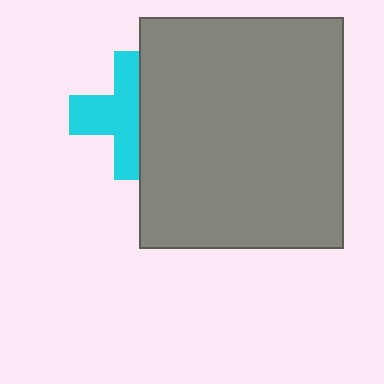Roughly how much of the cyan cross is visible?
About half of it is visible (roughly 58%).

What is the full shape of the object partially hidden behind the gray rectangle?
The partially hidden object is a cyan cross.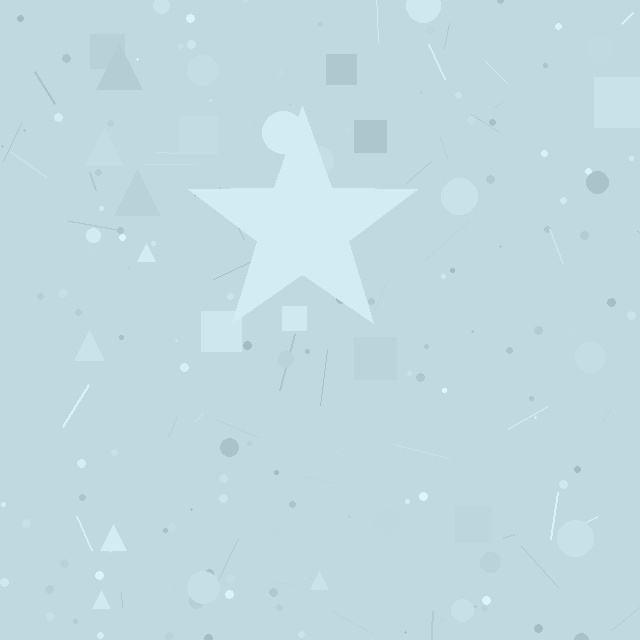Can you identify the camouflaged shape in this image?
The camouflaged shape is a star.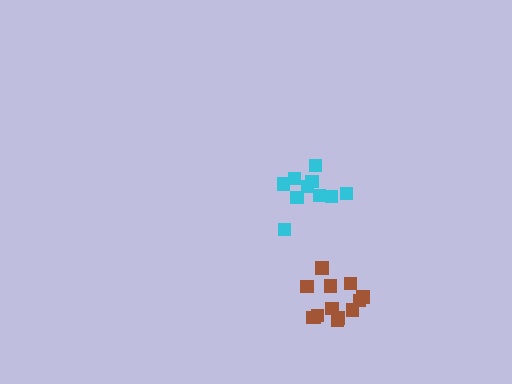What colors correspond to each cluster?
The clusters are colored: cyan, brown.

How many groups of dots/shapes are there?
There are 2 groups.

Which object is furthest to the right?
The brown cluster is rightmost.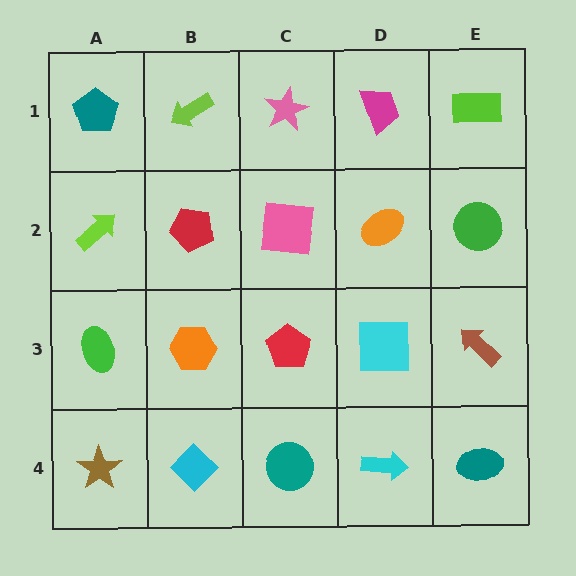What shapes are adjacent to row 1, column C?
A pink square (row 2, column C), a lime arrow (row 1, column B), a magenta trapezoid (row 1, column D).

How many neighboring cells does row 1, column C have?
3.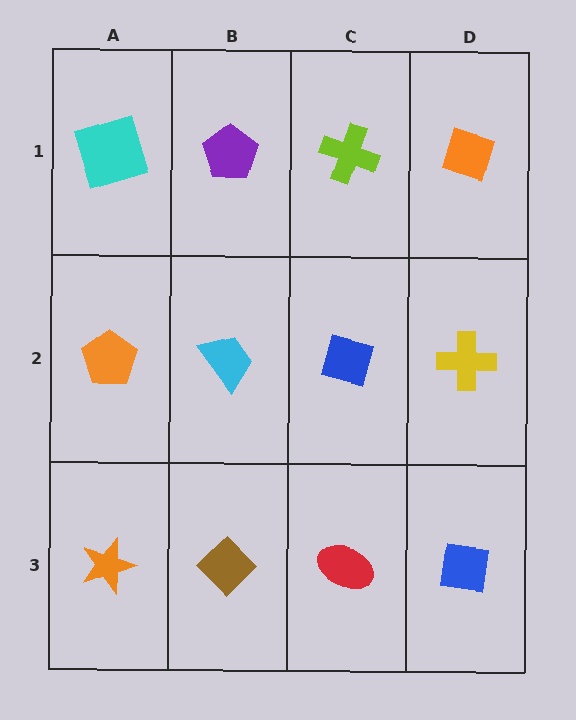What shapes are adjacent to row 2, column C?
A lime cross (row 1, column C), a red ellipse (row 3, column C), a cyan trapezoid (row 2, column B), a yellow cross (row 2, column D).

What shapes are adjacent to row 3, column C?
A blue diamond (row 2, column C), a brown diamond (row 3, column B), a blue square (row 3, column D).